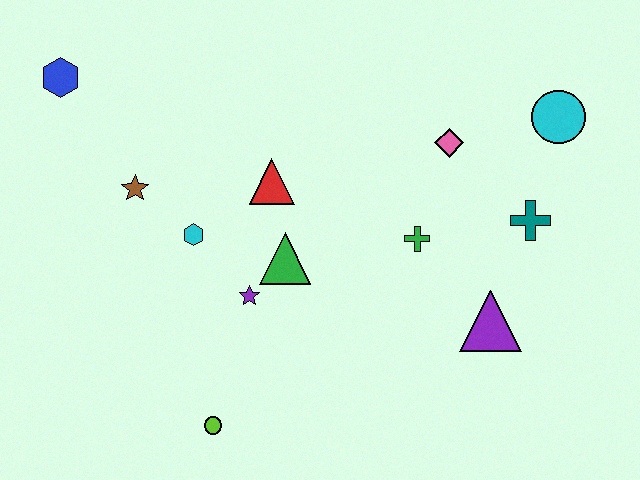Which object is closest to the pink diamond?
The green cross is closest to the pink diamond.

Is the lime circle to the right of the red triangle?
No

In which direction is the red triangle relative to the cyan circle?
The red triangle is to the left of the cyan circle.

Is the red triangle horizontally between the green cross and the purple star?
Yes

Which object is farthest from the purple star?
The cyan circle is farthest from the purple star.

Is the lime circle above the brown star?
No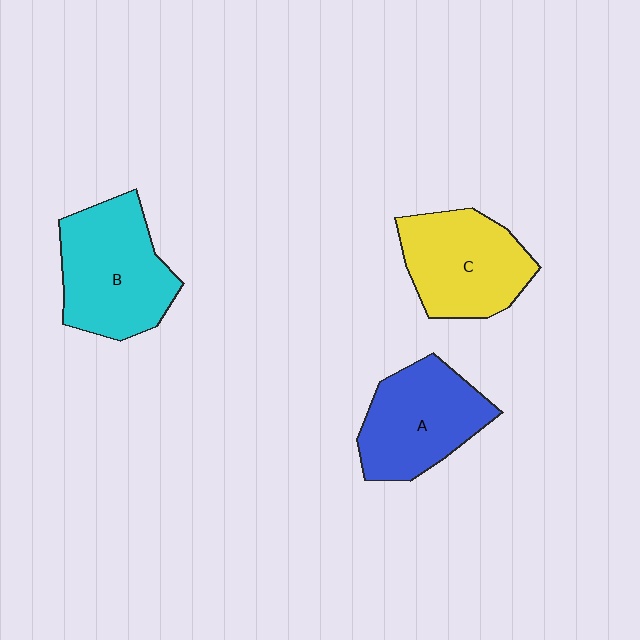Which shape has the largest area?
Shape B (cyan).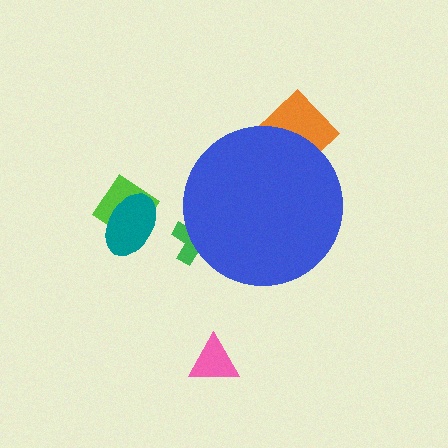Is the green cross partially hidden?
Yes, the green cross is partially hidden behind the blue circle.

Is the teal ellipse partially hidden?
No, the teal ellipse is fully visible.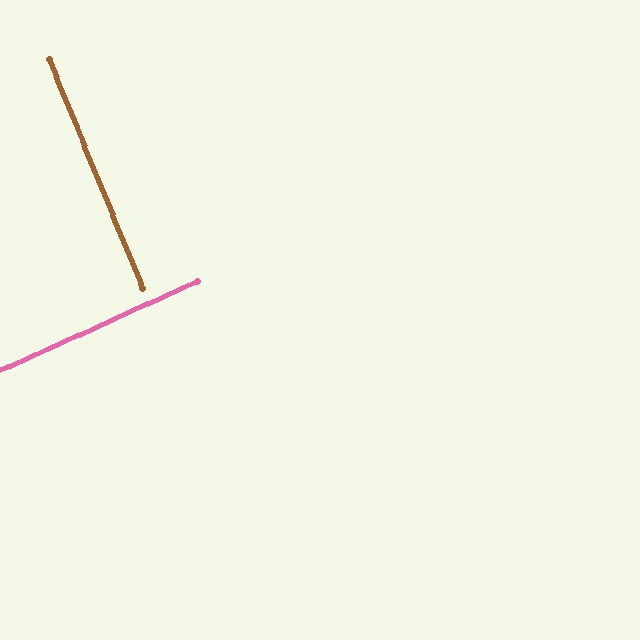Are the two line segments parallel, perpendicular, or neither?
Perpendicular — they meet at approximately 88°.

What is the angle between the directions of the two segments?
Approximately 88 degrees.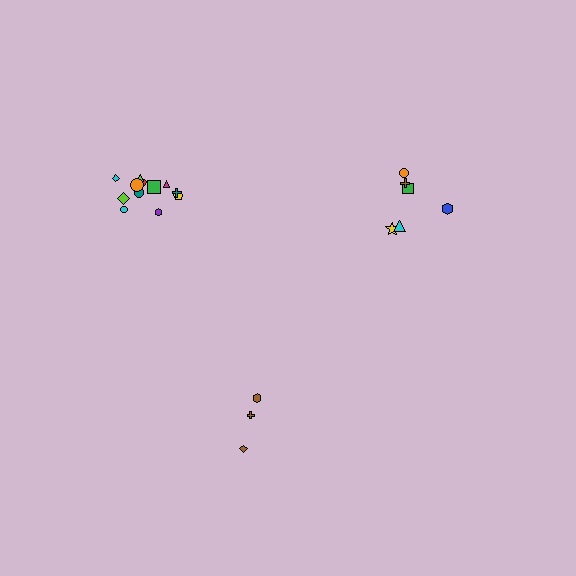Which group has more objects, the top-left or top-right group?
The top-left group.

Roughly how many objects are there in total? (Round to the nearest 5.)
Roughly 20 objects in total.